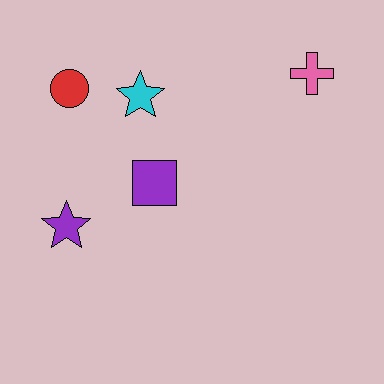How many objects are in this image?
There are 5 objects.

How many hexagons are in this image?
There are no hexagons.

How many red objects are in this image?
There is 1 red object.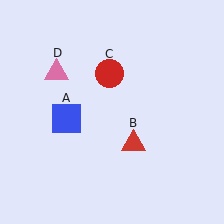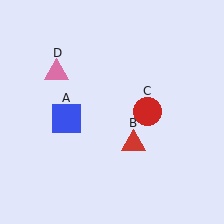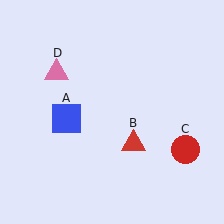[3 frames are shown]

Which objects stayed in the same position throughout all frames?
Blue square (object A) and red triangle (object B) and pink triangle (object D) remained stationary.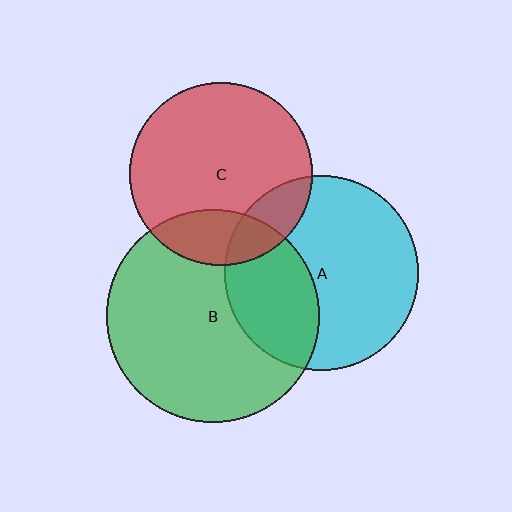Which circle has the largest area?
Circle B (green).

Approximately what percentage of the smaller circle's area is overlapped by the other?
Approximately 15%.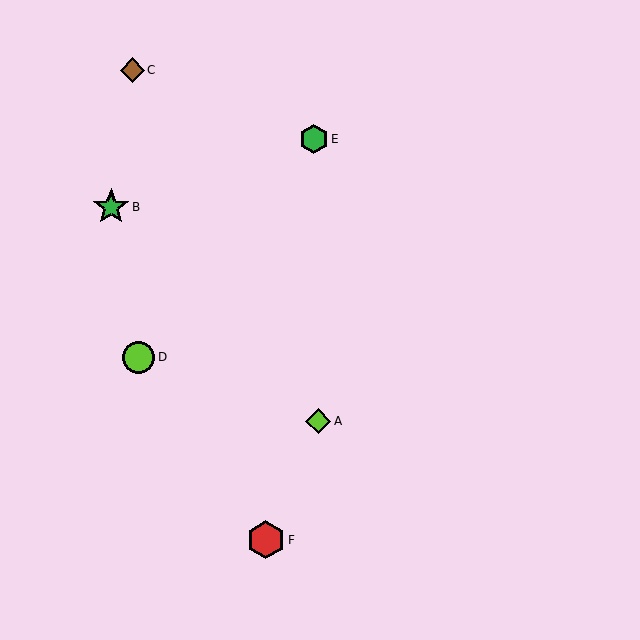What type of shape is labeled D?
Shape D is a lime circle.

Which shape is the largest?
The red hexagon (labeled F) is the largest.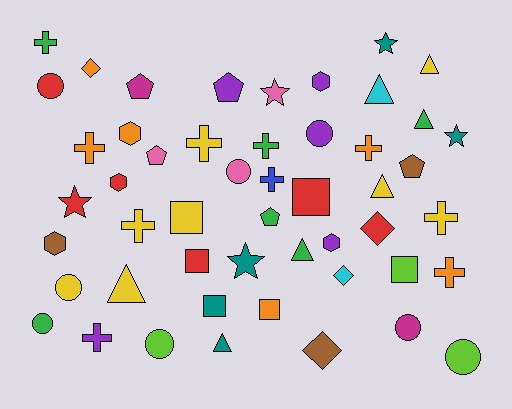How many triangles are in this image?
There are 7 triangles.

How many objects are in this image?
There are 50 objects.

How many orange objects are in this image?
There are 6 orange objects.